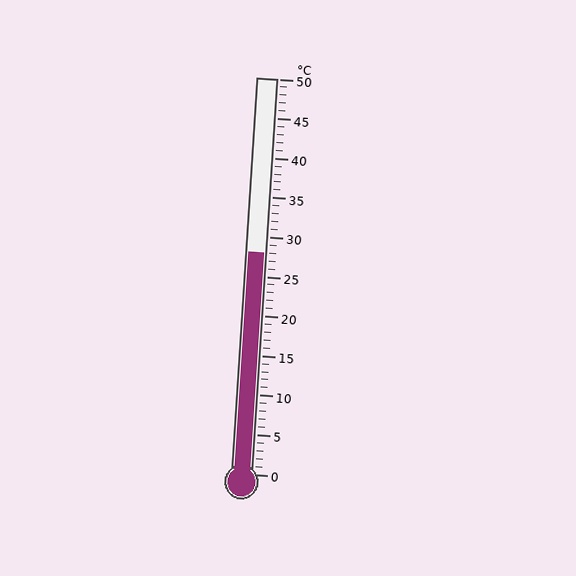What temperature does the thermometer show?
The thermometer shows approximately 28°C.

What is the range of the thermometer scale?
The thermometer scale ranges from 0°C to 50°C.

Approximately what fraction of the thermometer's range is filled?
The thermometer is filled to approximately 55% of its range.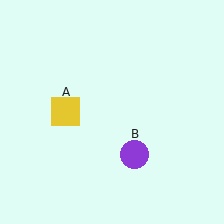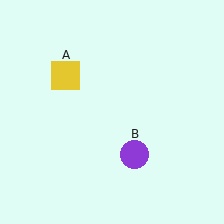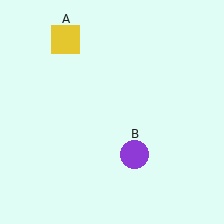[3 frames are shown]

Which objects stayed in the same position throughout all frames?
Purple circle (object B) remained stationary.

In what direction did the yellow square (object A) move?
The yellow square (object A) moved up.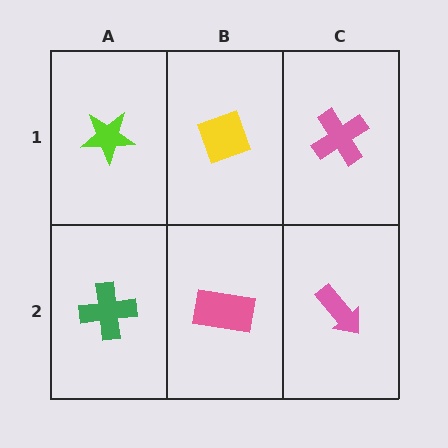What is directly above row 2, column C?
A pink cross.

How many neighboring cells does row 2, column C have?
2.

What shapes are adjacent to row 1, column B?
A pink rectangle (row 2, column B), a lime star (row 1, column A), a pink cross (row 1, column C).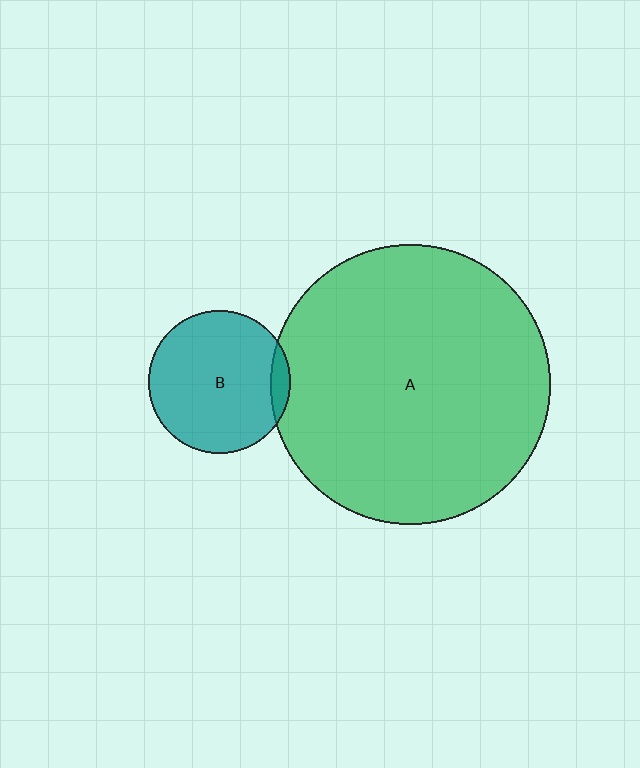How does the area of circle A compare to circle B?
Approximately 3.9 times.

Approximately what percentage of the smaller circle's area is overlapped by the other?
Approximately 5%.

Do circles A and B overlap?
Yes.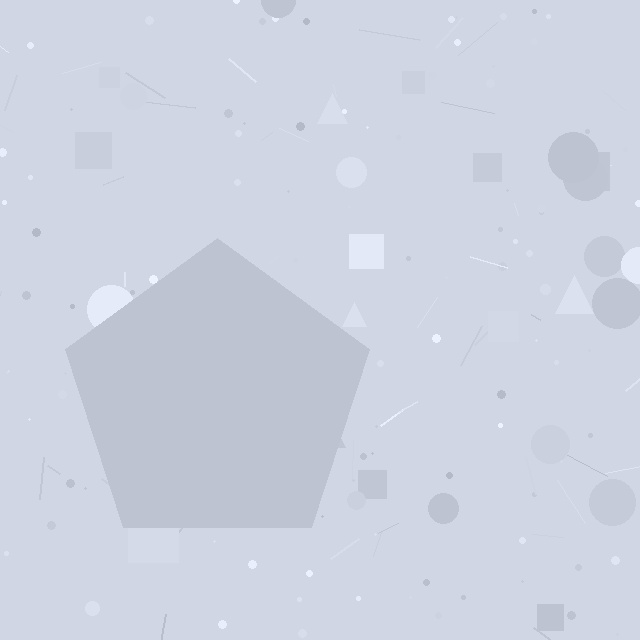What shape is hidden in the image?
A pentagon is hidden in the image.